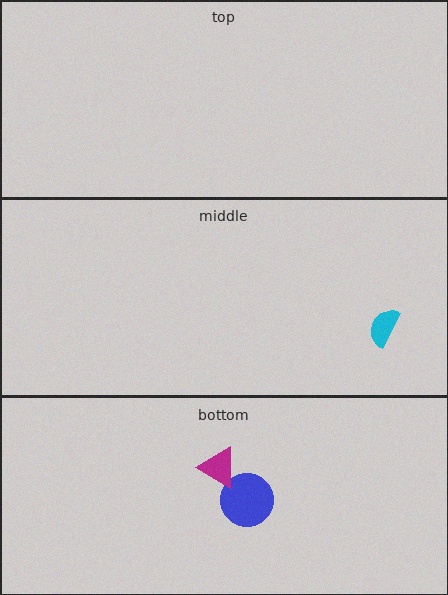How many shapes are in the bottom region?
2.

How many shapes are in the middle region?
1.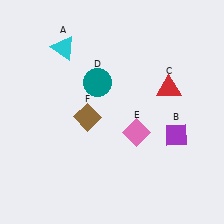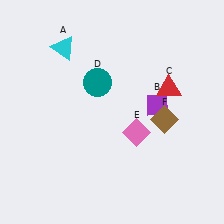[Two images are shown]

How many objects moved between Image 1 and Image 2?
2 objects moved between the two images.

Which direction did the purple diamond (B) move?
The purple diamond (B) moved up.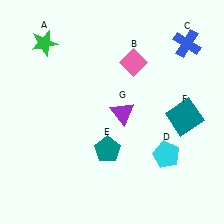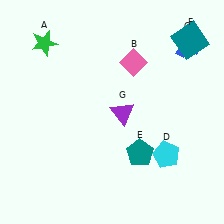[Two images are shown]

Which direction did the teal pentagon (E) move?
The teal pentagon (E) moved right.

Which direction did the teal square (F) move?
The teal square (F) moved up.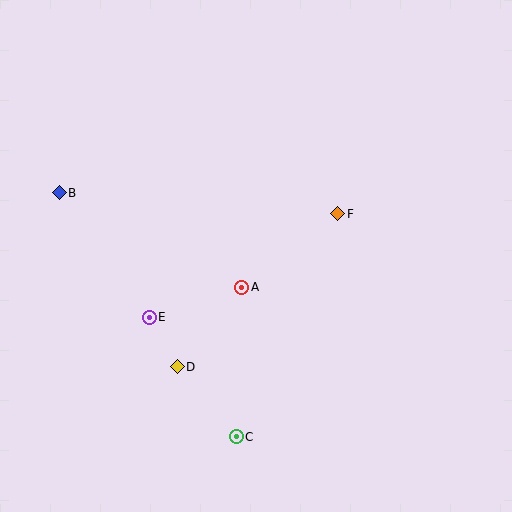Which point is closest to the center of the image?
Point A at (242, 287) is closest to the center.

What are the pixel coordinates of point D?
Point D is at (177, 367).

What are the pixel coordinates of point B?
Point B is at (59, 193).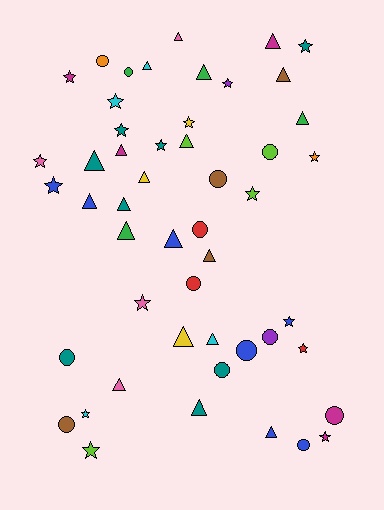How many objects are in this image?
There are 50 objects.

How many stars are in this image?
There are 17 stars.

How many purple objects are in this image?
There are 2 purple objects.